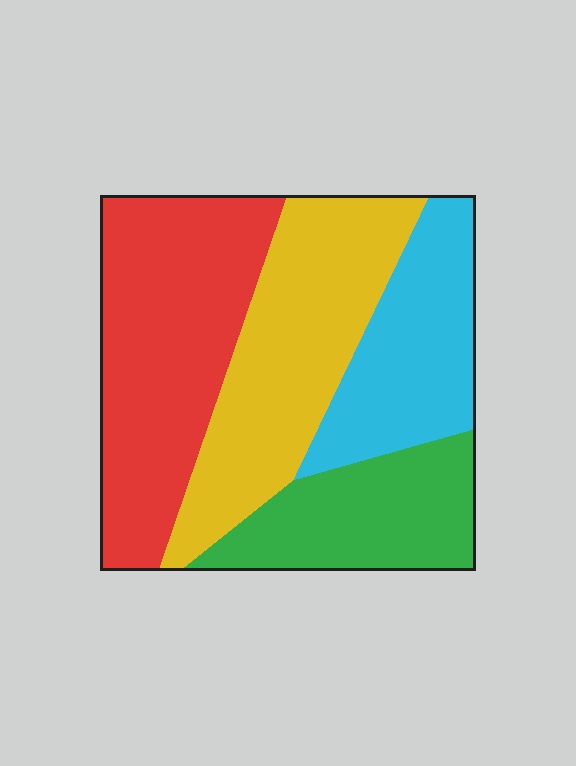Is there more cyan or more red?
Red.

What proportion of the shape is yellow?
Yellow takes up about one quarter (1/4) of the shape.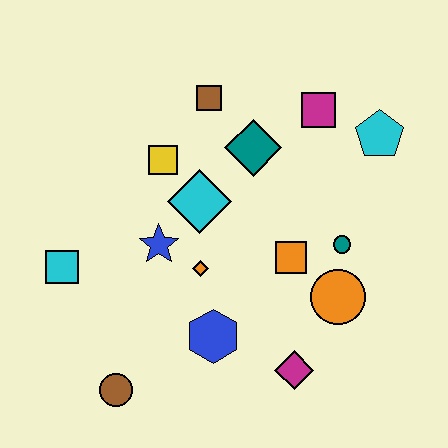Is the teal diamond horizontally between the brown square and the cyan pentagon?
Yes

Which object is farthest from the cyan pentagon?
The brown circle is farthest from the cyan pentagon.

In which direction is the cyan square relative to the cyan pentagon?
The cyan square is to the left of the cyan pentagon.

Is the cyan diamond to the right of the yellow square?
Yes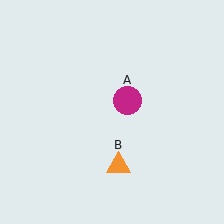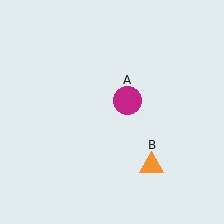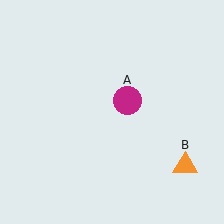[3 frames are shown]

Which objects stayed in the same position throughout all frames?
Magenta circle (object A) remained stationary.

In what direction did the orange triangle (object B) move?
The orange triangle (object B) moved right.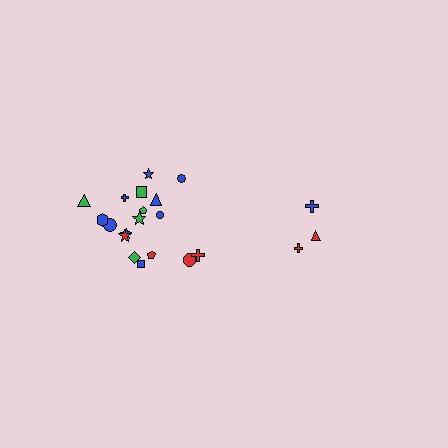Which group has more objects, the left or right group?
The left group.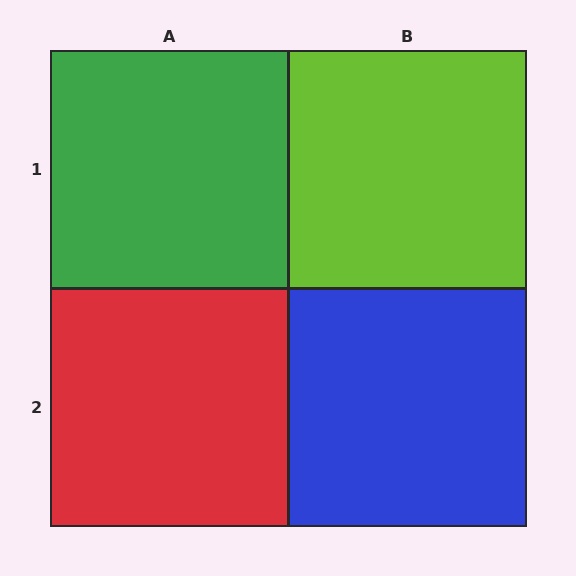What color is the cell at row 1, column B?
Lime.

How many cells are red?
1 cell is red.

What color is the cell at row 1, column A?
Green.